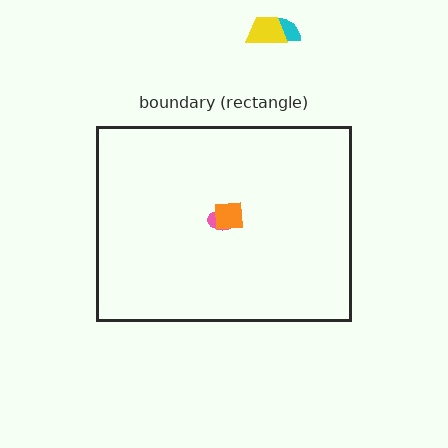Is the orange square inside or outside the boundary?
Inside.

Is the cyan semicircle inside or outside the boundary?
Outside.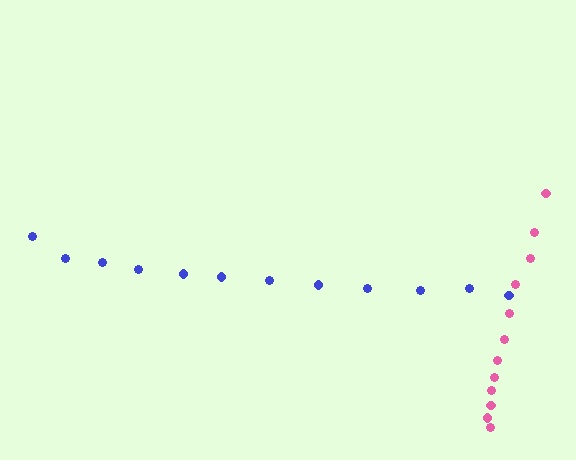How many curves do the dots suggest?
There are 2 distinct paths.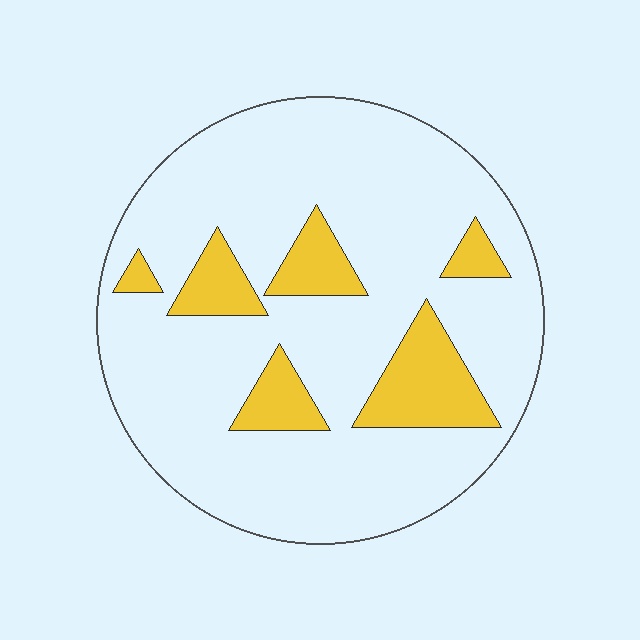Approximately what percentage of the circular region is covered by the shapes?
Approximately 15%.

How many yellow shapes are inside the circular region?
6.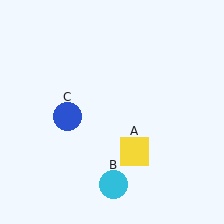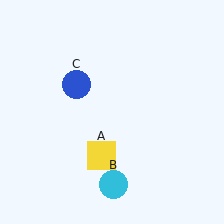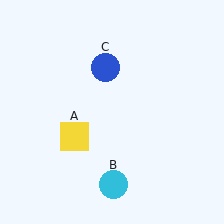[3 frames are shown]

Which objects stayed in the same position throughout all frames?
Cyan circle (object B) remained stationary.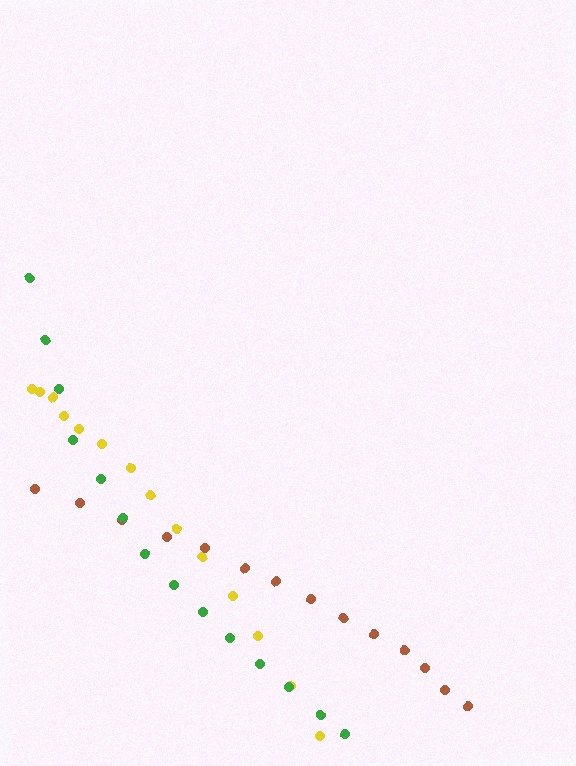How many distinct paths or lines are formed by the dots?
There are 3 distinct paths.